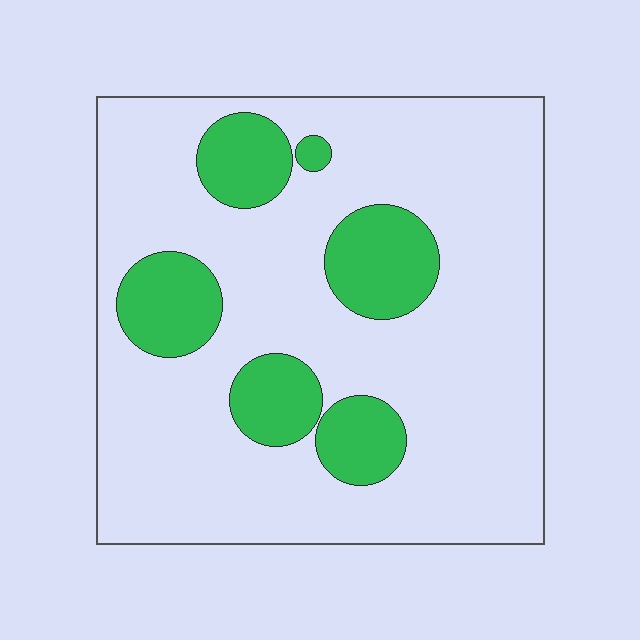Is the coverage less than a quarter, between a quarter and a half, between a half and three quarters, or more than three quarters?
Less than a quarter.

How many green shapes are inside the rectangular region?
6.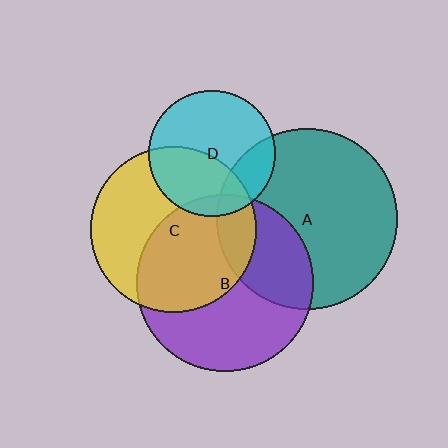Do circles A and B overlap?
Yes.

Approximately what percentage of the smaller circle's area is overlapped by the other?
Approximately 30%.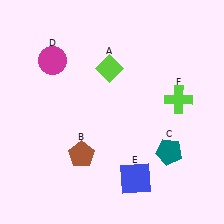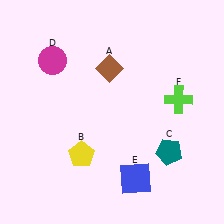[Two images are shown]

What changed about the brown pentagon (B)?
In Image 1, B is brown. In Image 2, it changed to yellow.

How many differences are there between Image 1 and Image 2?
There are 2 differences between the two images.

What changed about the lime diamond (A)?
In Image 1, A is lime. In Image 2, it changed to brown.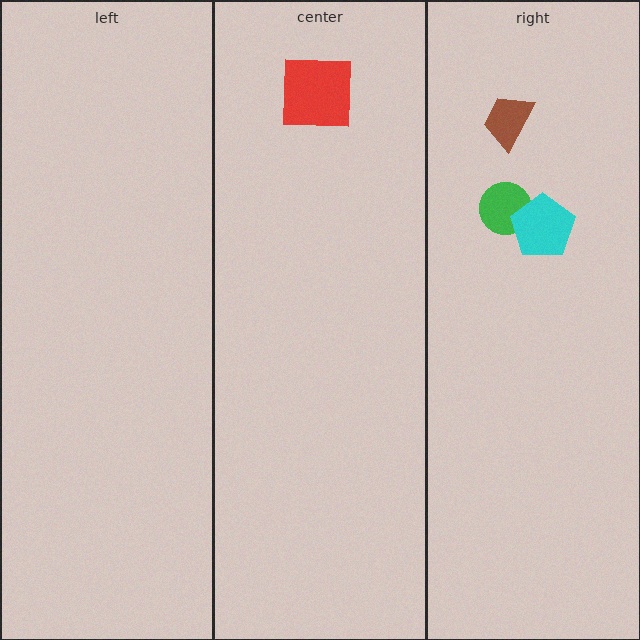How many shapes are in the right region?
3.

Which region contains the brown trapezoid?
The right region.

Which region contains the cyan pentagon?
The right region.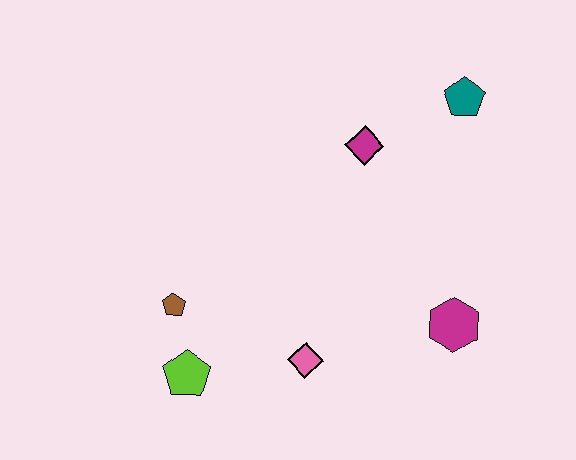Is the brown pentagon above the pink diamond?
Yes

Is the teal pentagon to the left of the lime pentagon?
No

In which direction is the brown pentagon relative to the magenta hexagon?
The brown pentagon is to the left of the magenta hexagon.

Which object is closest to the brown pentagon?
The lime pentagon is closest to the brown pentagon.